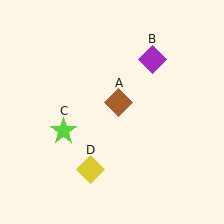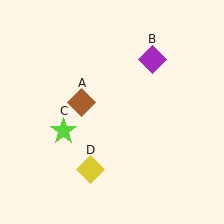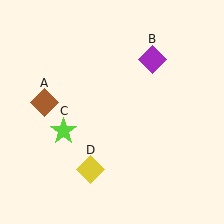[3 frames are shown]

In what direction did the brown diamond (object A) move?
The brown diamond (object A) moved left.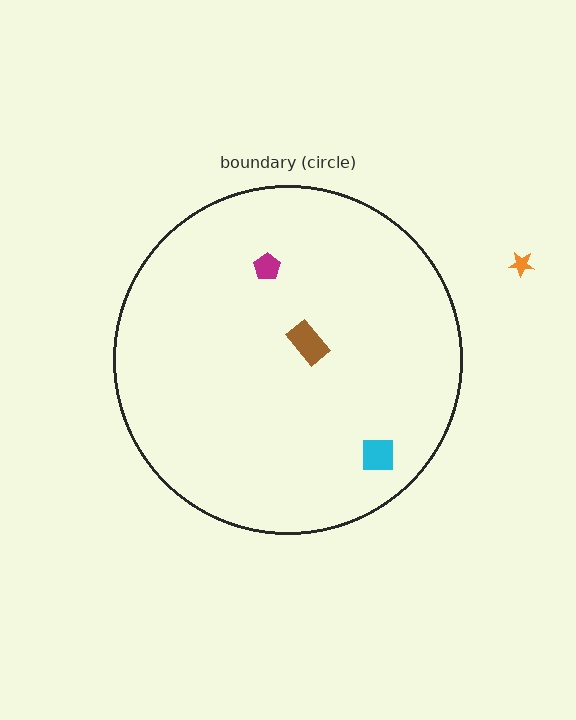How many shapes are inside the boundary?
3 inside, 1 outside.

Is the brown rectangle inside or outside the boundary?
Inside.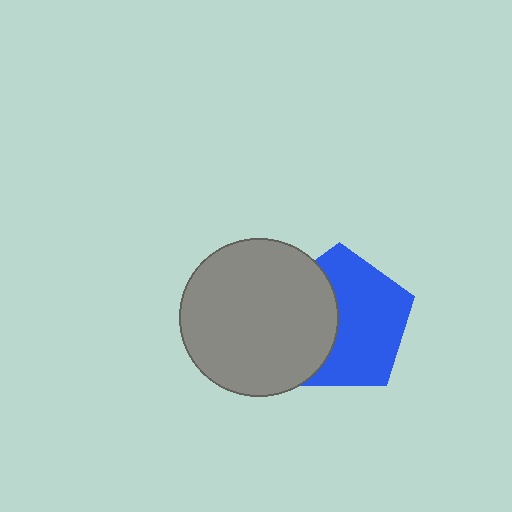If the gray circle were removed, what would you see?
You would see the complete blue pentagon.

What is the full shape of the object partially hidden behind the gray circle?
The partially hidden object is a blue pentagon.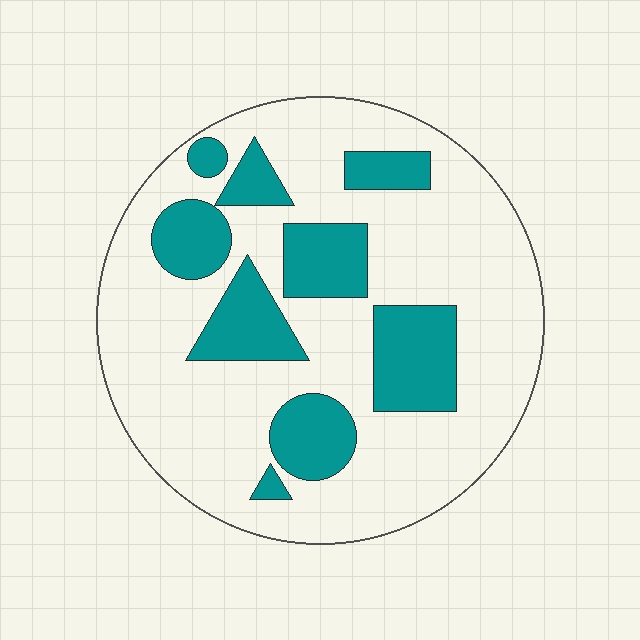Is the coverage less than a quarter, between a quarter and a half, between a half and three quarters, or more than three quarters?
Between a quarter and a half.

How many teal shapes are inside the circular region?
9.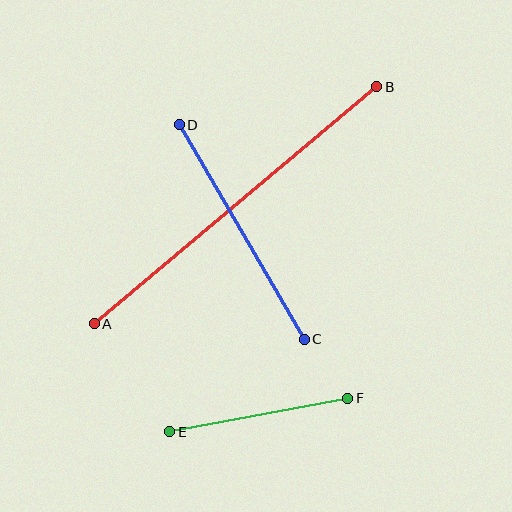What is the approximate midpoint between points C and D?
The midpoint is at approximately (242, 232) pixels.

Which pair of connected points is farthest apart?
Points A and B are farthest apart.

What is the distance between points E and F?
The distance is approximately 181 pixels.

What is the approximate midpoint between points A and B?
The midpoint is at approximately (236, 205) pixels.